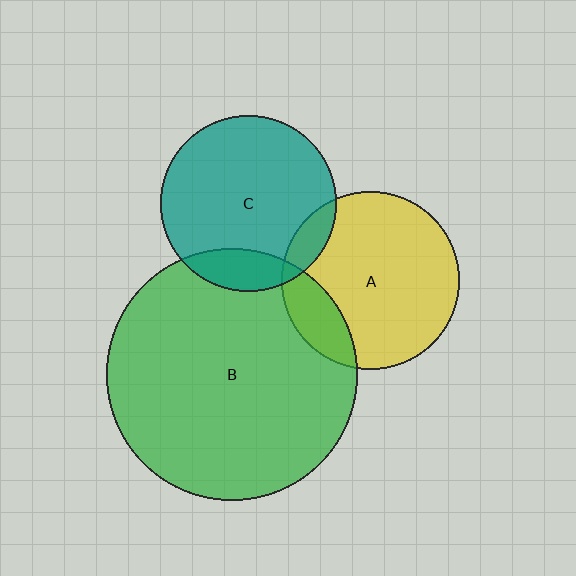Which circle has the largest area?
Circle B (green).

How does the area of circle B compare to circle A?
Approximately 2.0 times.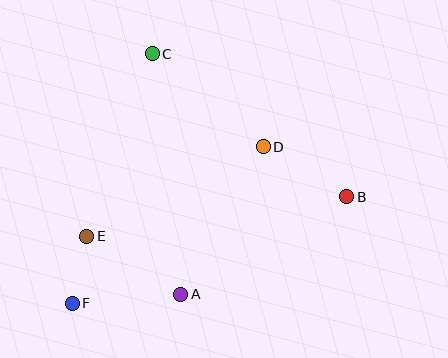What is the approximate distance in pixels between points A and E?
The distance between A and E is approximately 110 pixels.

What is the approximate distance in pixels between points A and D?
The distance between A and D is approximately 169 pixels.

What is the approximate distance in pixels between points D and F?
The distance between D and F is approximately 247 pixels.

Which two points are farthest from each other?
Points B and F are farthest from each other.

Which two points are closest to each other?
Points E and F are closest to each other.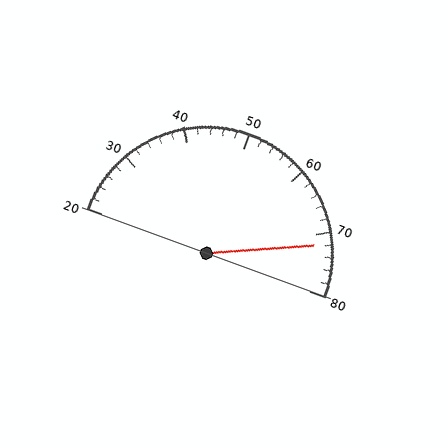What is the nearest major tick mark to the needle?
The nearest major tick mark is 70.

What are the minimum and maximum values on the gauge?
The gauge ranges from 20 to 80.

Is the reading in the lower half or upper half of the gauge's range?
The reading is in the upper half of the range (20 to 80).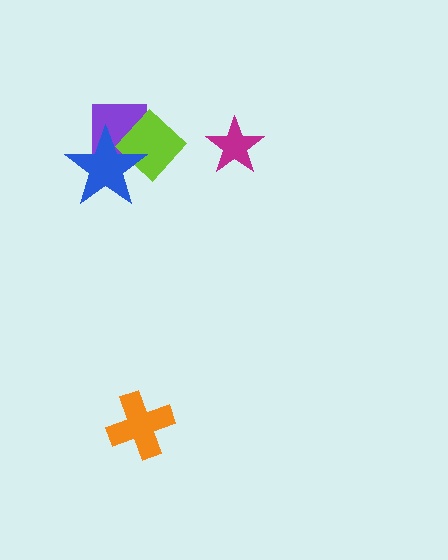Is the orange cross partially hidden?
No, no other shape covers it.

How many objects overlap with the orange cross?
0 objects overlap with the orange cross.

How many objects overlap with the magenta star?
0 objects overlap with the magenta star.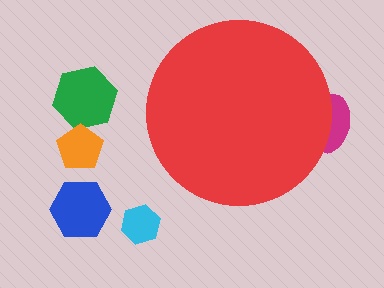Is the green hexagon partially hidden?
No, the green hexagon is fully visible.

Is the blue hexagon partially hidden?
No, the blue hexagon is fully visible.